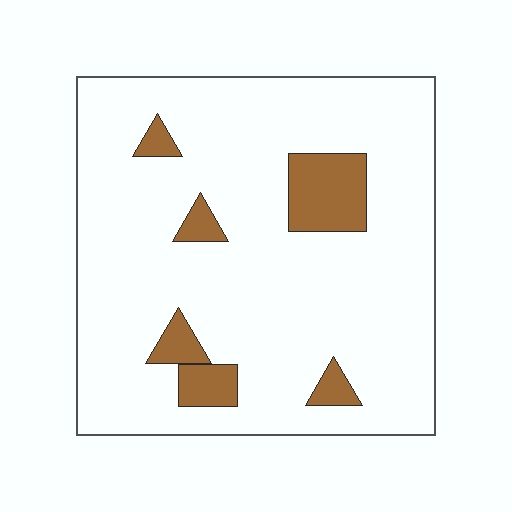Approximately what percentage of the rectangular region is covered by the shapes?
Approximately 10%.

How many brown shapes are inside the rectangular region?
6.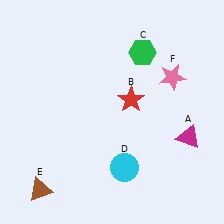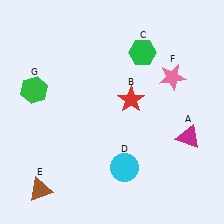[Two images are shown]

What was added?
A green hexagon (G) was added in Image 2.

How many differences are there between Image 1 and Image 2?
There is 1 difference between the two images.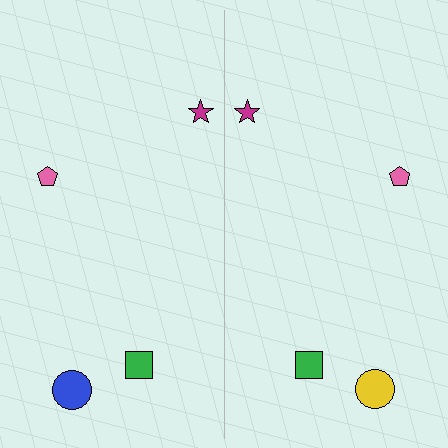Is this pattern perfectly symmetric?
No, the pattern is not perfectly symmetric. The yellow circle on the right side breaks the symmetry — its mirror counterpart is blue.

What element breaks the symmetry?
The yellow circle on the right side breaks the symmetry — its mirror counterpart is blue.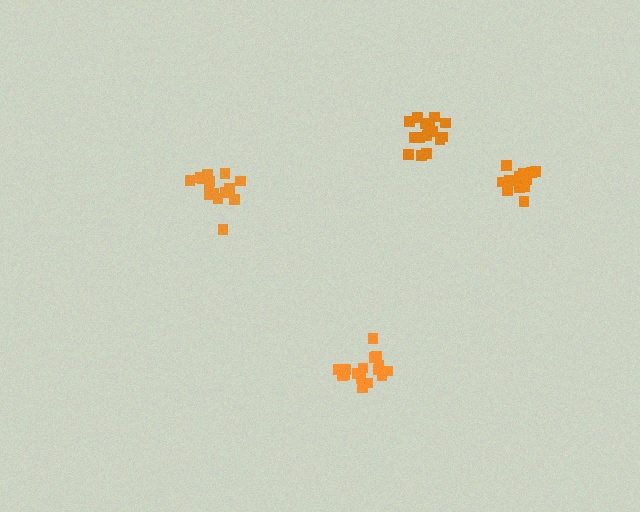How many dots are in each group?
Group 1: 16 dots, Group 2: 16 dots, Group 3: 15 dots, Group 4: 13 dots (60 total).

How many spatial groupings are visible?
There are 4 spatial groupings.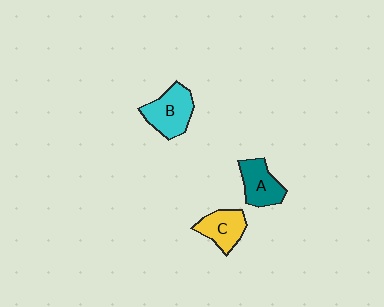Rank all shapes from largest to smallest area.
From largest to smallest: B (cyan), A (teal), C (yellow).